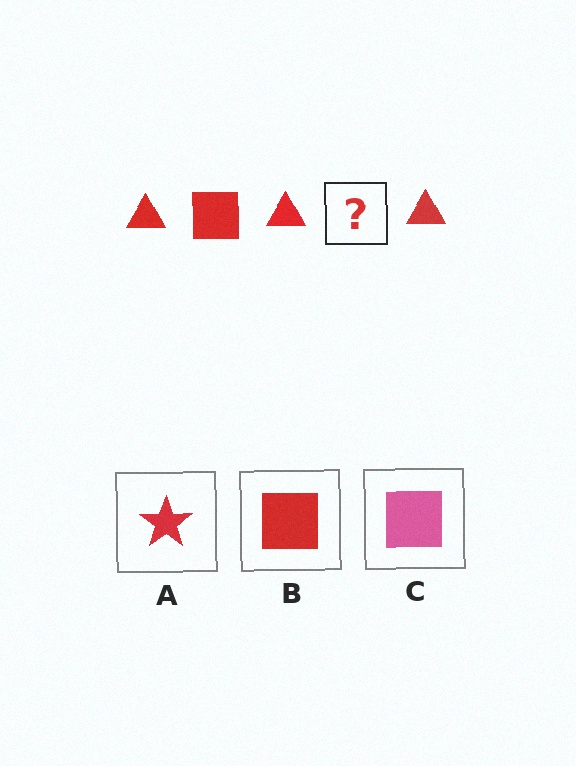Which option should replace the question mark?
Option B.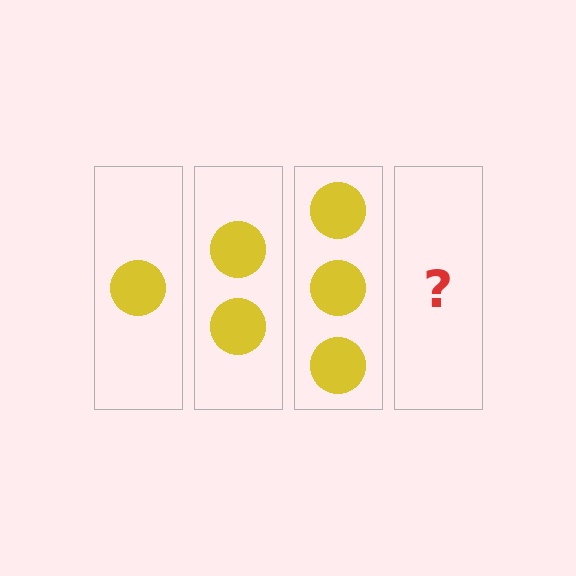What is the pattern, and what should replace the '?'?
The pattern is that each step adds one more circle. The '?' should be 4 circles.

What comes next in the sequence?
The next element should be 4 circles.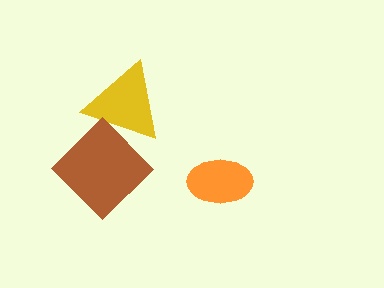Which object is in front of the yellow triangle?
The brown diamond is in front of the yellow triangle.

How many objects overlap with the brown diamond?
1 object overlaps with the brown diamond.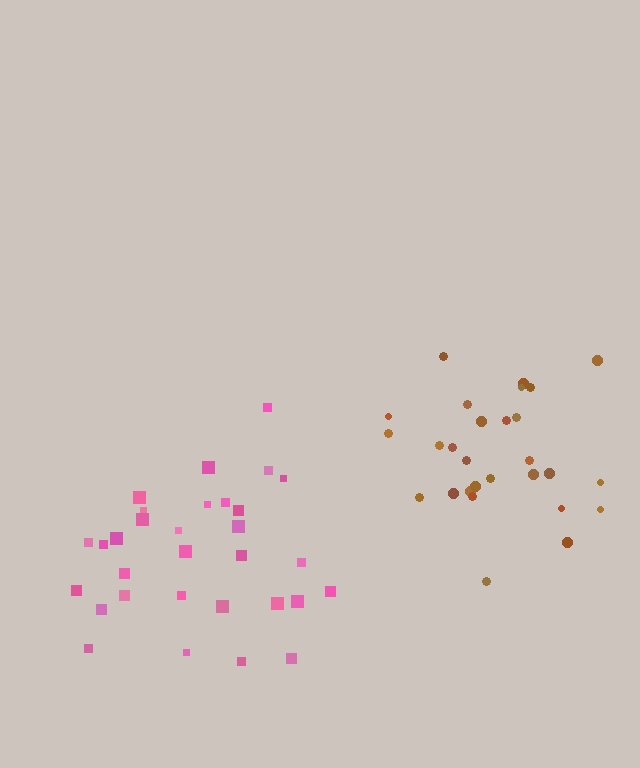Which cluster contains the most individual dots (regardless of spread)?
Pink (31).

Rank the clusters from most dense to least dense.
pink, brown.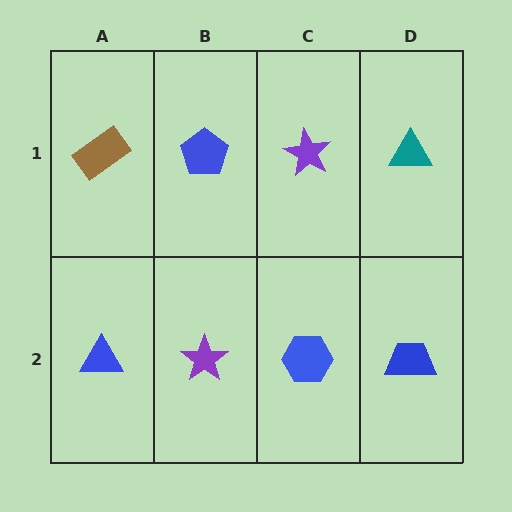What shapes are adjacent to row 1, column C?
A blue hexagon (row 2, column C), a blue pentagon (row 1, column B), a teal triangle (row 1, column D).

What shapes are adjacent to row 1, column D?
A blue trapezoid (row 2, column D), a purple star (row 1, column C).